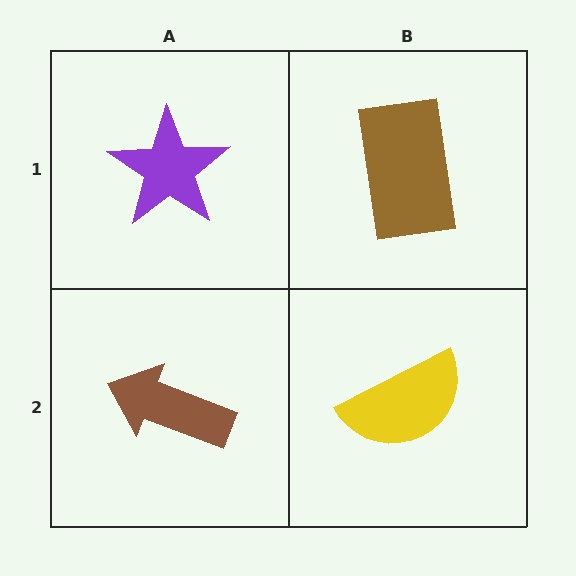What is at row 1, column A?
A purple star.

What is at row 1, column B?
A brown rectangle.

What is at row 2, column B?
A yellow semicircle.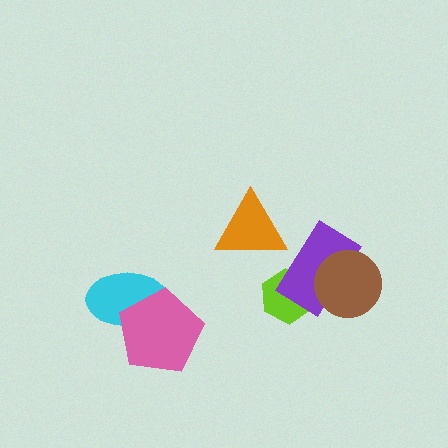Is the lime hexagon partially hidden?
Yes, it is partially covered by another shape.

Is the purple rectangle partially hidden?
Yes, it is partially covered by another shape.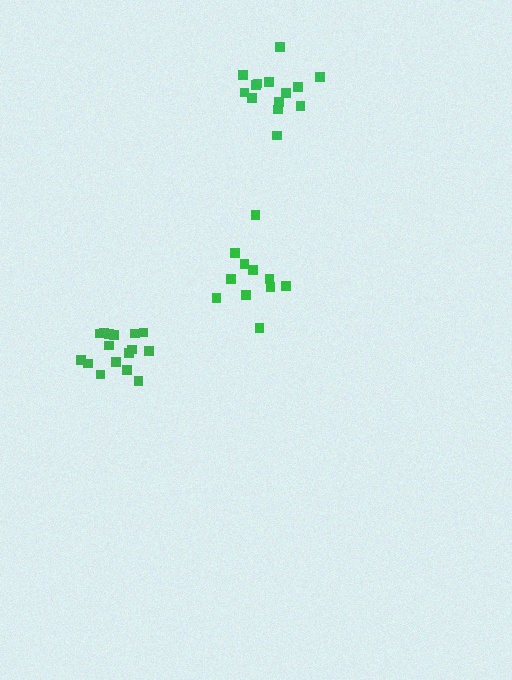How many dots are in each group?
Group 1: 14 dots, Group 2: 17 dots, Group 3: 11 dots (42 total).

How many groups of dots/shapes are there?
There are 3 groups.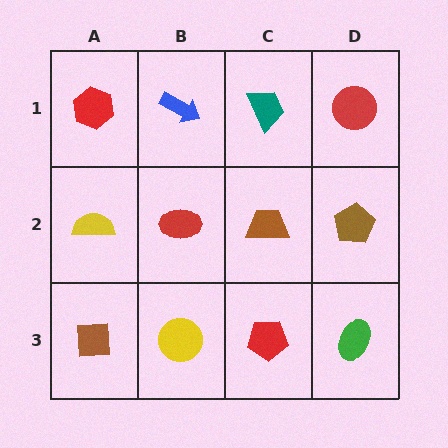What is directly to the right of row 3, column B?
A red pentagon.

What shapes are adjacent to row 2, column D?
A red circle (row 1, column D), a green ellipse (row 3, column D), a brown trapezoid (row 2, column C).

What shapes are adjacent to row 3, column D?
A brown pentagon (row 2, column D), a red pentagon (row 3, column C).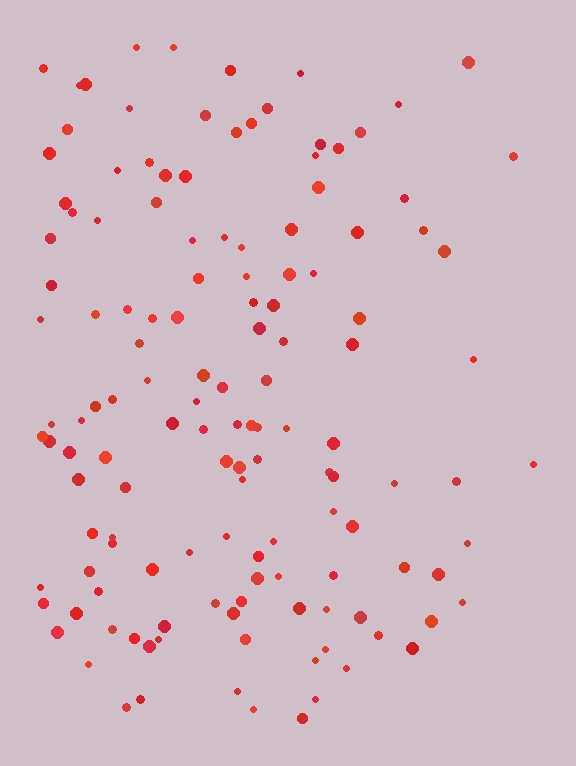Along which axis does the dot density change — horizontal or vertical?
Horizontal.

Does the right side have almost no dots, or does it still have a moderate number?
Still a moderate number, just noticeably fewer than the left.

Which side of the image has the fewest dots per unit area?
The right.